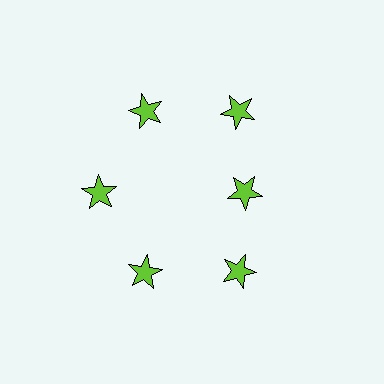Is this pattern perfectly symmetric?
No. The 6 lime stars are arranged in a ring, but one element near the 3 o'clock position is pulled inward toward the center, breaking the 6-fold rotational symmetry.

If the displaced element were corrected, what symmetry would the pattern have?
It would have 6-fold rotational symmetry — the pattern would map onto itself every 60 degrees.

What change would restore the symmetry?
The symmetry would be restored by moving it outward, back onto the ring so that all 6 stars sit at equal angles and equal distance from the center.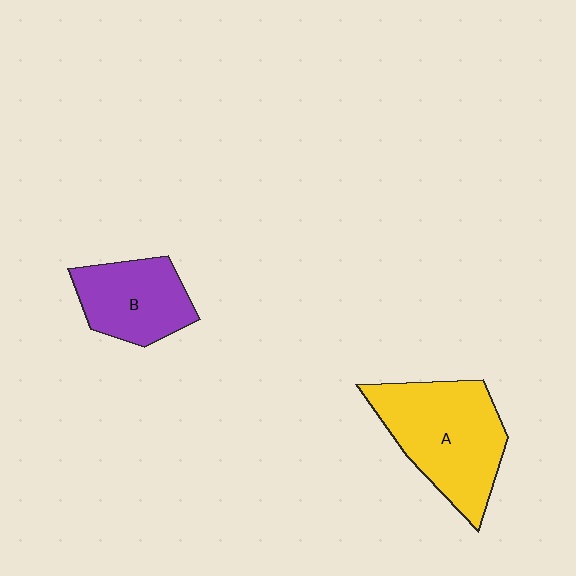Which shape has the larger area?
Shape A (yellow).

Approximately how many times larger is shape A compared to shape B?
Approximately 1.5 times.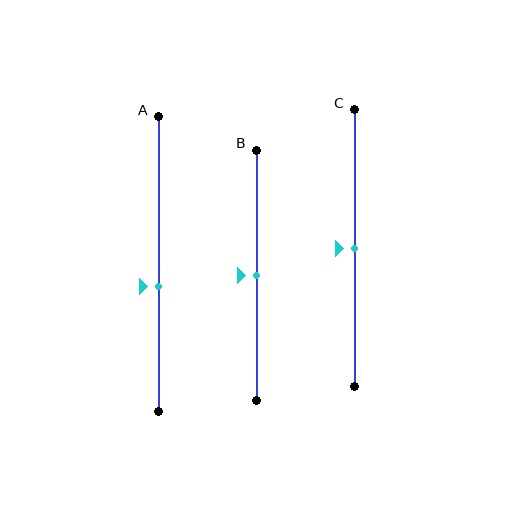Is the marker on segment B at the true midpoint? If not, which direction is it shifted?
Yes, the marker on segment B is at the true midpoint.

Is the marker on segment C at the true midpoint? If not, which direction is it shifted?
Yes, the marker on segment C is at the true midpoint.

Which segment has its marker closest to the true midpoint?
Segment B has its marker closest to the true midpoint.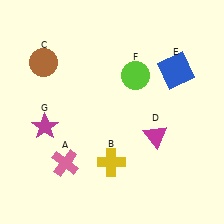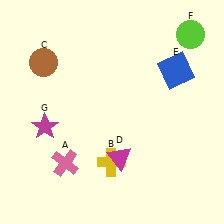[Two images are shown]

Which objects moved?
The objects that moved are: the magenta triangle (D), the lime circle (F).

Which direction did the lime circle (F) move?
The lime circle (F) moved right.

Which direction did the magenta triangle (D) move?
The magenta triangle (D) moved left.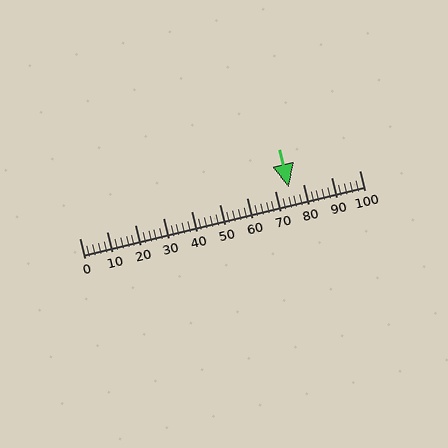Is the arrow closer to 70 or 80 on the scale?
The arrow is closer to 70.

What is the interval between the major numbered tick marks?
The major tick marks are spaced 10 units apart.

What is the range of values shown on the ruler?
The ruler shows values from 0 to 100.